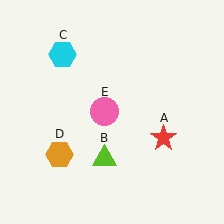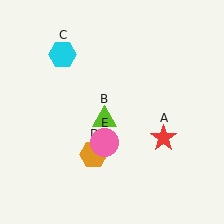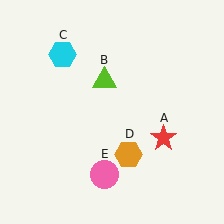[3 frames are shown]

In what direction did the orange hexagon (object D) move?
The orange hexagon (object D) moved right.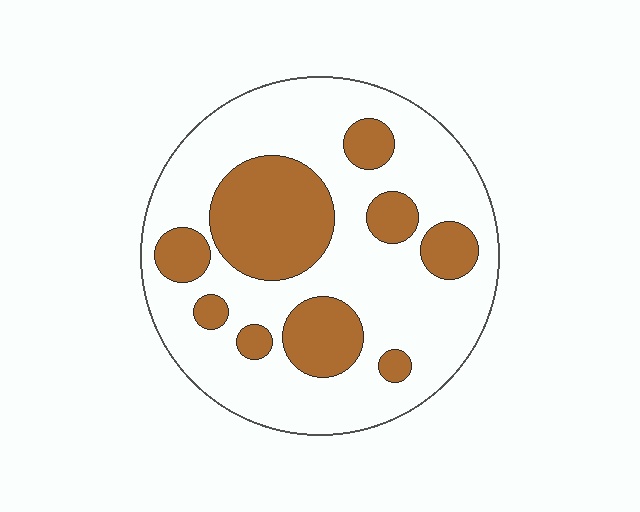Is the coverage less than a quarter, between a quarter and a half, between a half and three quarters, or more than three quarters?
Between a quarter and a half.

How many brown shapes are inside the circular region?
9.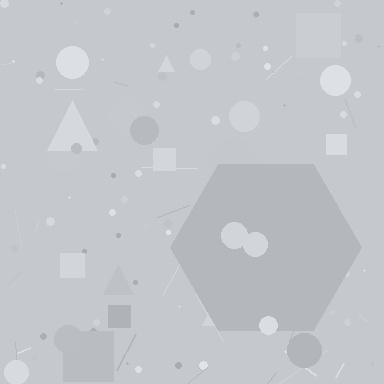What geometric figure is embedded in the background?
A hexagon is embedded in the background.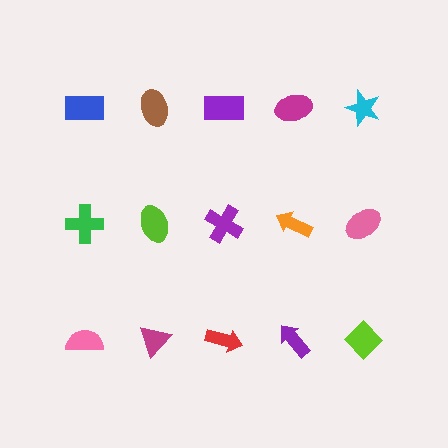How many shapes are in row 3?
5 shapes.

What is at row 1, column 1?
A blue rectangle.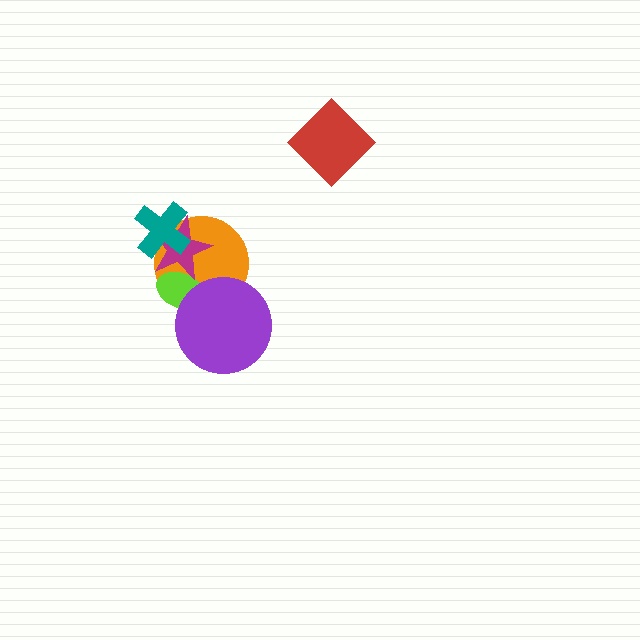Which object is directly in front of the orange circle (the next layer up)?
The lime ellipse is directly in front of the orange circle.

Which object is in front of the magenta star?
The teal cross is in front of the magenta star.